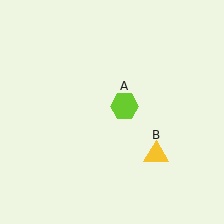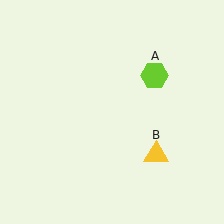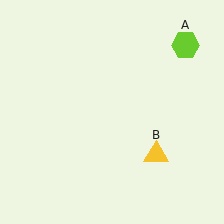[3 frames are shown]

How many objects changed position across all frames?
1 object changed position: lime hexagon (object A).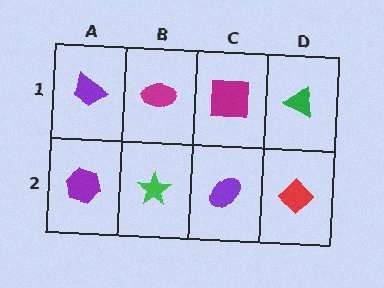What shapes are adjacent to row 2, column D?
A green triangle (row 1, column D), a purple ellipse (row 2, column C).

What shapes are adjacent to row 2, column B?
A magenta ellipse (row 1, column B), a purple hexagon (row 2, column A), a purple ellipse (row 2, column C).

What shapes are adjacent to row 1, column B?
A green star (row 2, column B), a purple trapezoid (row 1, column A), a magenta square (row 1, column C).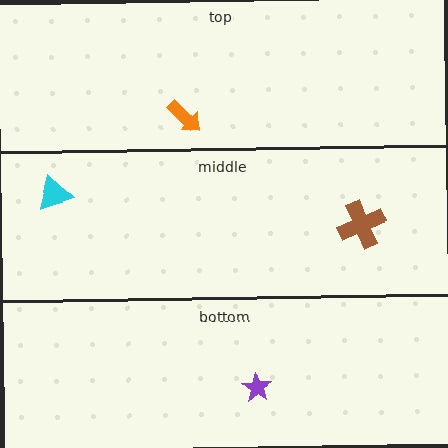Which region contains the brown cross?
The middle region.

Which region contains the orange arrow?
The top region.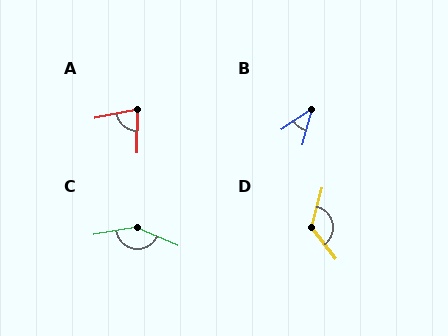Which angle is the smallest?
B, at approximately 40 degrees.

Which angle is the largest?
C, at approximately 147 degrees.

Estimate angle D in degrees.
Approximately 127 degrees.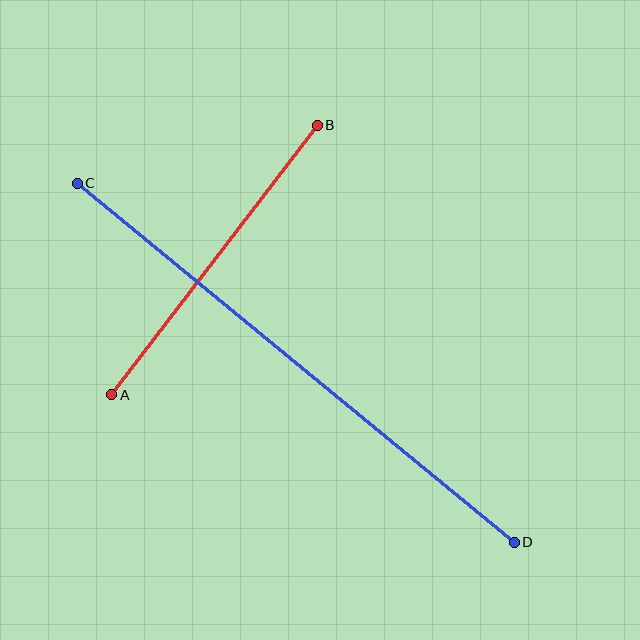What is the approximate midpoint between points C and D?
The midpoint is at approximately (296, 363) pixels.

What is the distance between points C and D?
The distance is approximately 566 pixels.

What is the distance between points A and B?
The distance is approximately 339 pixels.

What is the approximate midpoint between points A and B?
The midpoint is at approximately (214, 260) pixels.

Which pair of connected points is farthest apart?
Points C and D are farthest apart.